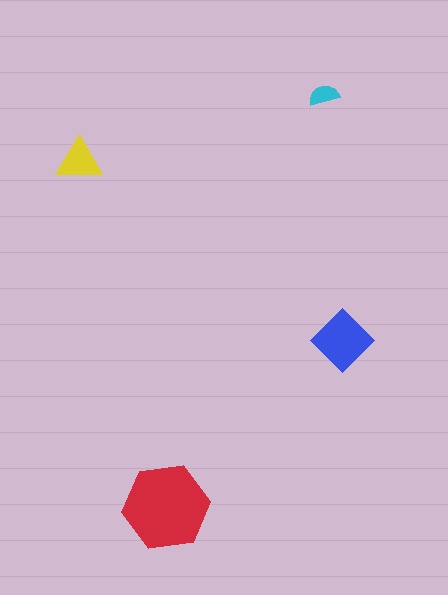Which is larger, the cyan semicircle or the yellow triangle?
The yellow triangle.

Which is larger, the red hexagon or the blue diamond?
The red hexagon.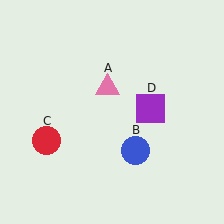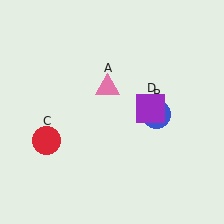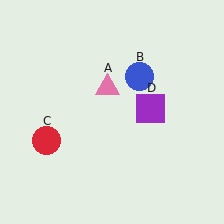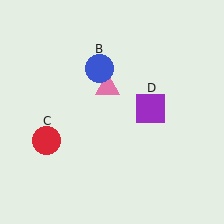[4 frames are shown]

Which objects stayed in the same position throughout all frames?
Pink triangle (object A) and red circle (object C) and purple square (object D) remained stationary.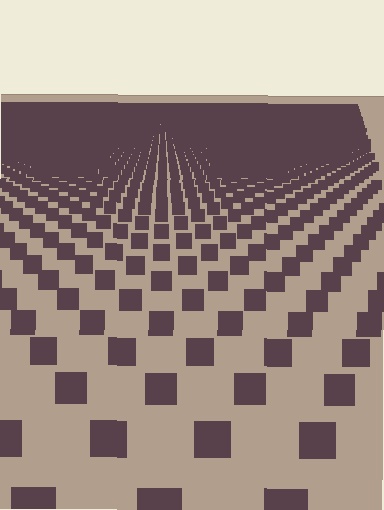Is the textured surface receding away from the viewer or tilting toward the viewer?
The surface is receding away from the viewer. Texture elements get smaller and denser toward the top.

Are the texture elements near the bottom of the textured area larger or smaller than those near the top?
Larger. Near the bottom, elements are closer to the viewer and appear at a bigger on-screen size.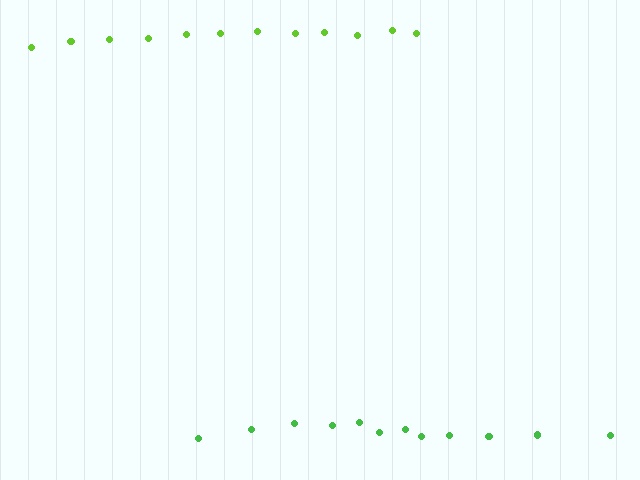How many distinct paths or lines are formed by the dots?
There are 2 distinct paths.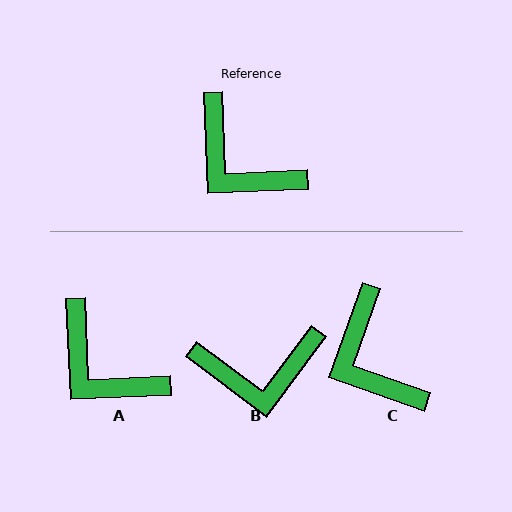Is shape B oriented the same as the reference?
No, it is off by about 51 degrees.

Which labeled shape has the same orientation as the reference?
A.